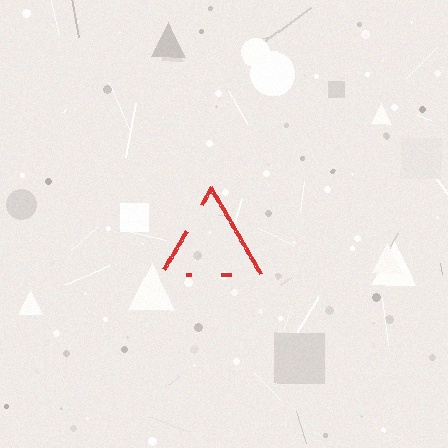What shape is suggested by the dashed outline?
The dashed outline suggests a triangle.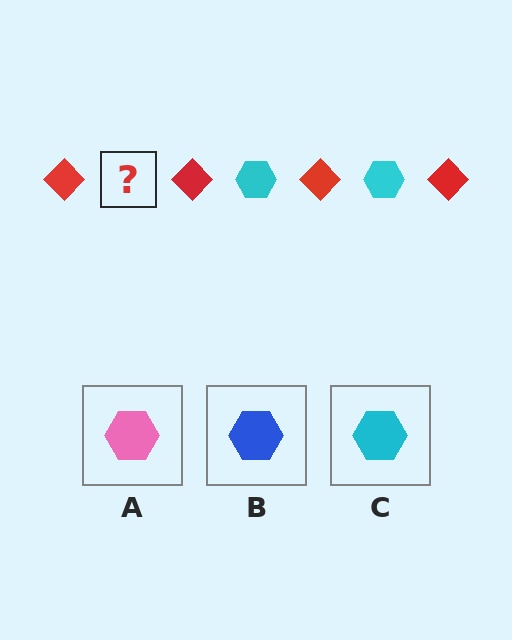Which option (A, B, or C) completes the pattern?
C.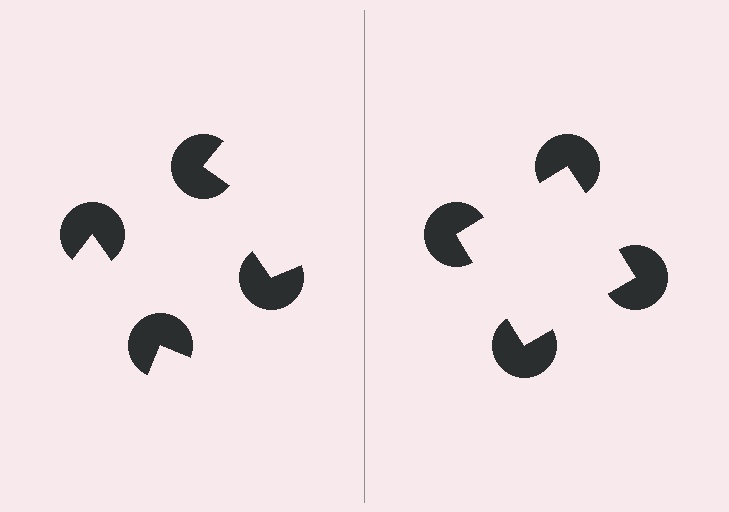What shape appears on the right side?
An illusory square.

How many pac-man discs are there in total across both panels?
8 — 4 on each side.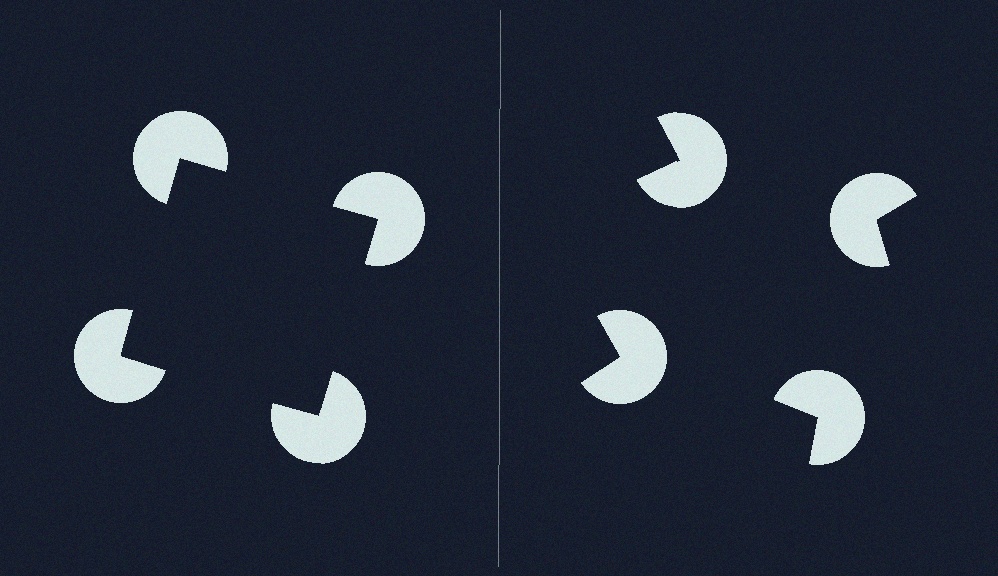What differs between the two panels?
The pac-man discs are positioned identically on both sides; only the wedge orientations differ. On the left they align to a square; on the right they are misaligned.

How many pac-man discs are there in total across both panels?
8 — 4 on each side.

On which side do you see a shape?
An illusory square appears on the left side. On the right side the wedge cuts are rotated, so no coherent shape forms.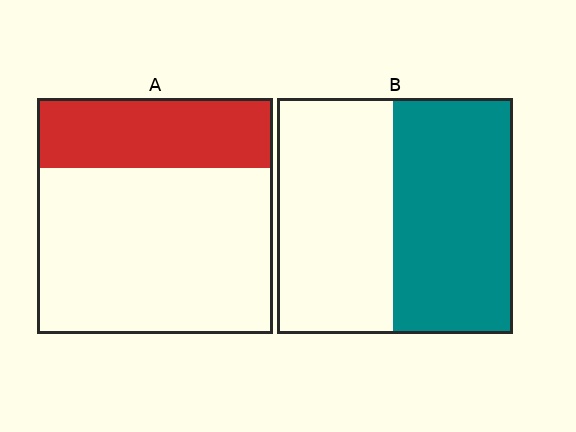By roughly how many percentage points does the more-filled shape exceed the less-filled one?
By roughly 20 percentage points (B over A).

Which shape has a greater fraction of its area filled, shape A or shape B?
Shape B.